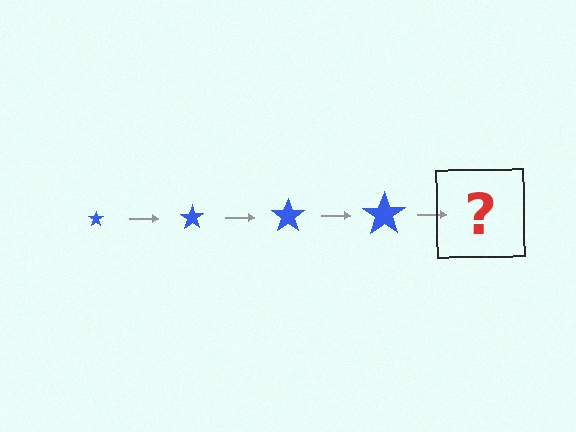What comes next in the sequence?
The next element should be a blue star, larger than the previous one.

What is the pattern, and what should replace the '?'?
The pattern is that the star gets progressively larger each step. The '?' should be a blue star, larger than the previous one.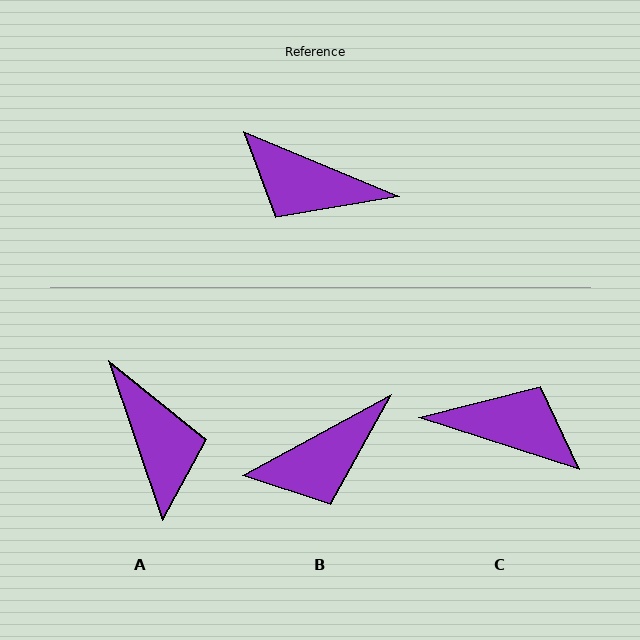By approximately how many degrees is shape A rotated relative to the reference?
Approximately 132 degrees counter-clockwise.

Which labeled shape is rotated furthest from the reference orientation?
C, about 175 degrees away.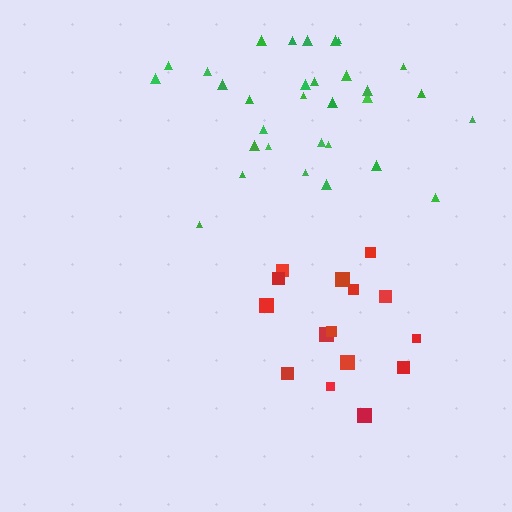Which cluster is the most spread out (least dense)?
Red.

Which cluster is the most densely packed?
Green.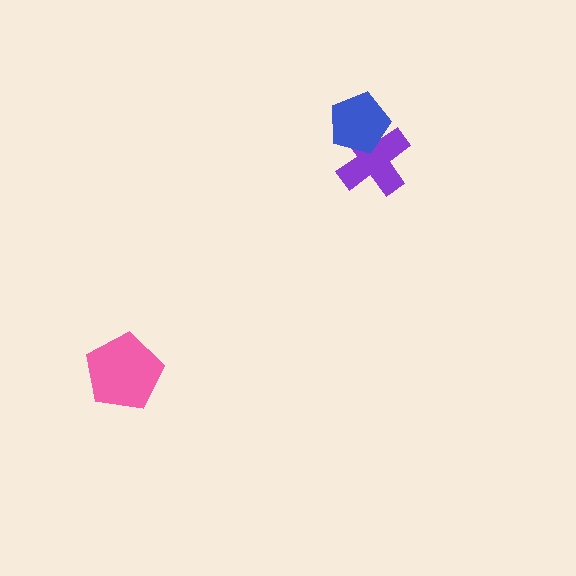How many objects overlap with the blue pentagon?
1 object overlaps with the blue pentagon.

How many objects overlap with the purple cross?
1 object overlaps with the purple cross.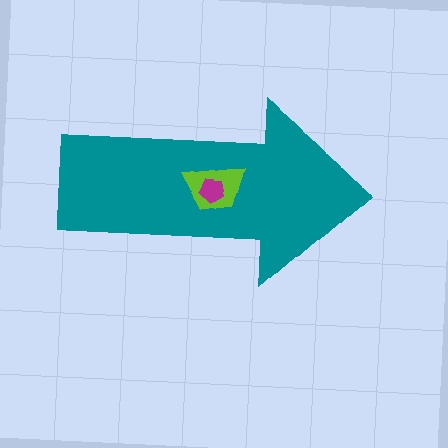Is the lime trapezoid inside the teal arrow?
Yes.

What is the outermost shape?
The teal arrow.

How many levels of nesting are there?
3.